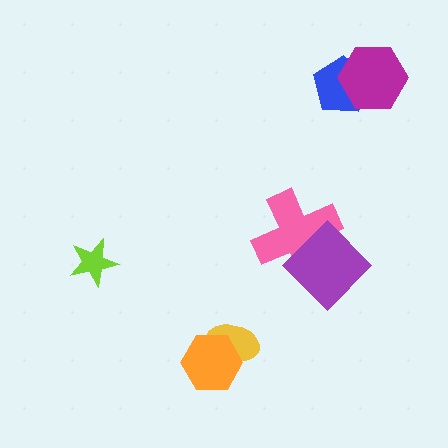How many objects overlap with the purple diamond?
1 object overlaps with the purple diamond.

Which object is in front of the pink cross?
The purple diamond is in front of the pink cross.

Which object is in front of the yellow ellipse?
The orange hexagon is in front of the yellow ellipse.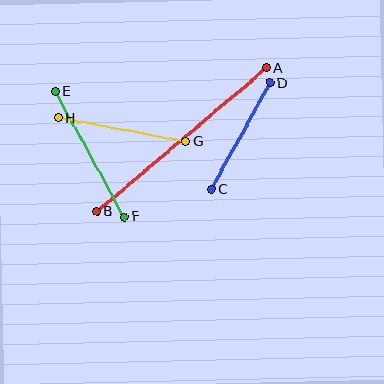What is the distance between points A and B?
The distance is approximately 222 pixels.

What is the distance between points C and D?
The distance is approximately 122 pixels.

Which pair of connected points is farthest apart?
Points A and B are farthest apart.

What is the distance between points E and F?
The distance is approximately 144 pixels.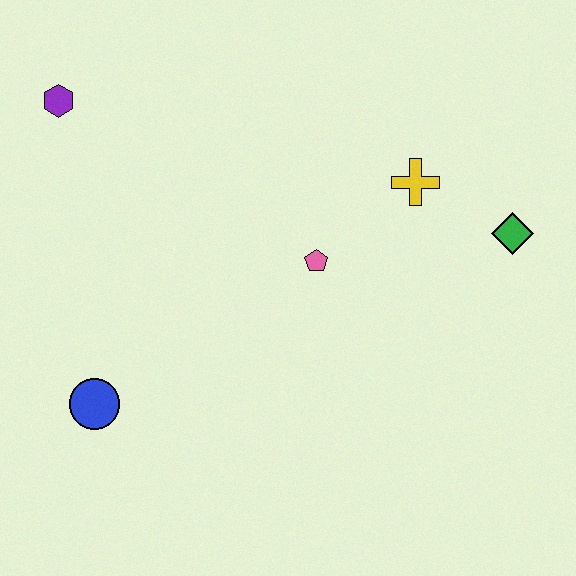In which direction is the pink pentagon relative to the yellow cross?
The pink pentagon is to the left of the yellow cross.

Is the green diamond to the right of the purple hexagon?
Yes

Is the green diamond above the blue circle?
Yes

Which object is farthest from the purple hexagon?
The green diamond is farthest from the purple hexagon.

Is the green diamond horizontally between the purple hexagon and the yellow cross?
No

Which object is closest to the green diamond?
The yellow cross is closest to the green diamond.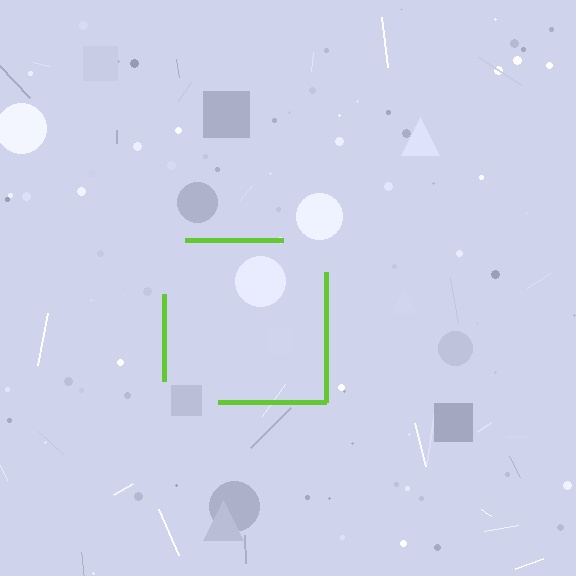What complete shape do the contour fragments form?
The contour fragments form a square.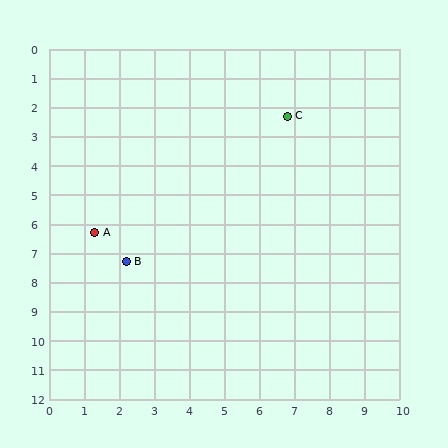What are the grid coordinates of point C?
Point C is at approximately (6.8, 2.3).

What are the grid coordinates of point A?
Point A is at approximately (1.3, 6.3).